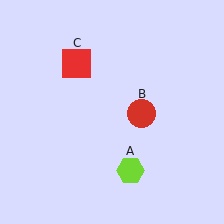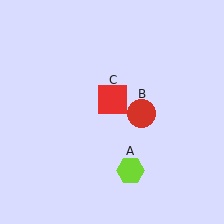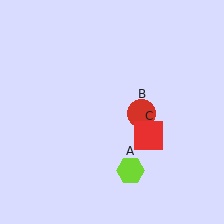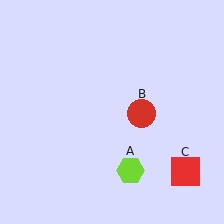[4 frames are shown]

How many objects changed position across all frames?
1 object changed position: red square (object C).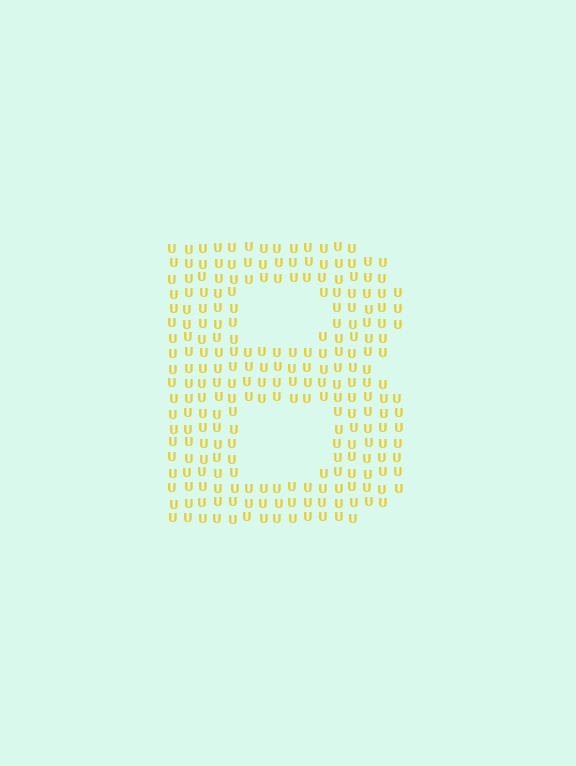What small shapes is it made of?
It is made of small letter U's.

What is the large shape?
The large shape is the letter B.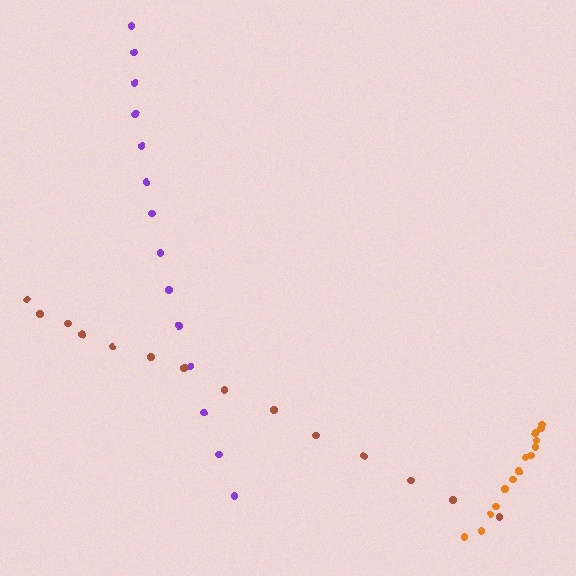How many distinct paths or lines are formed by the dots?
There are 3 distinct paths.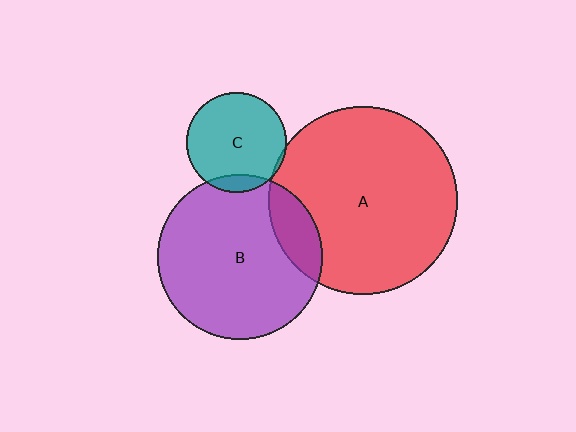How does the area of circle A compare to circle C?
Approximately 3.6 times.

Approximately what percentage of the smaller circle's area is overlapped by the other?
Approximately 5%.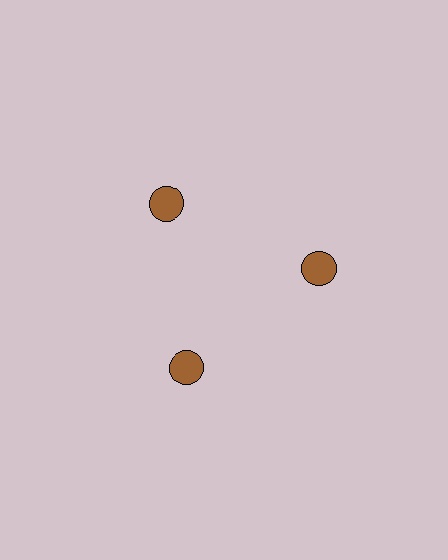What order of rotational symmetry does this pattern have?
This pattern has 3-fold rotational symmetry.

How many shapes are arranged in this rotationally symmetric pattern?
There are 3 shapes, arranged in 3 groups of 1.